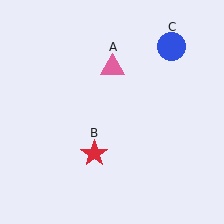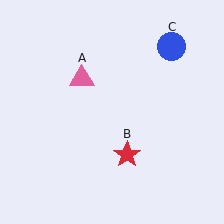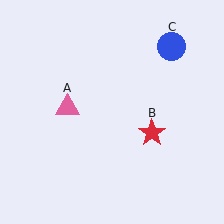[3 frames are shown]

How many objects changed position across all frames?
2 objects changed position: pink triangle (object A), red star (object B).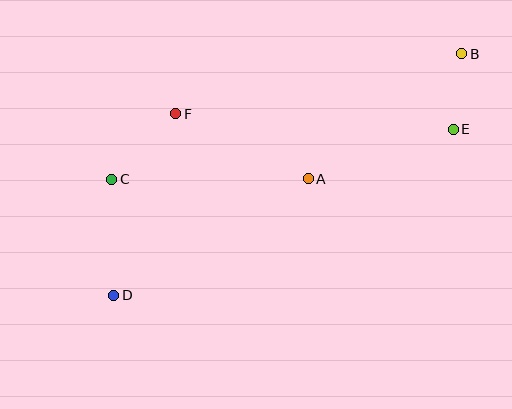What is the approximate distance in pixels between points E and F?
The distance between E and F is approximately 278 pixels.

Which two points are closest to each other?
Points B and E are closest to each other.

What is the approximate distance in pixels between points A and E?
The distance between A and E is approximately 153 pixels.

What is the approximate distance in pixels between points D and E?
The distance between D and E is approximately 378 pixels.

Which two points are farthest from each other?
Points B and D are farthest from each other.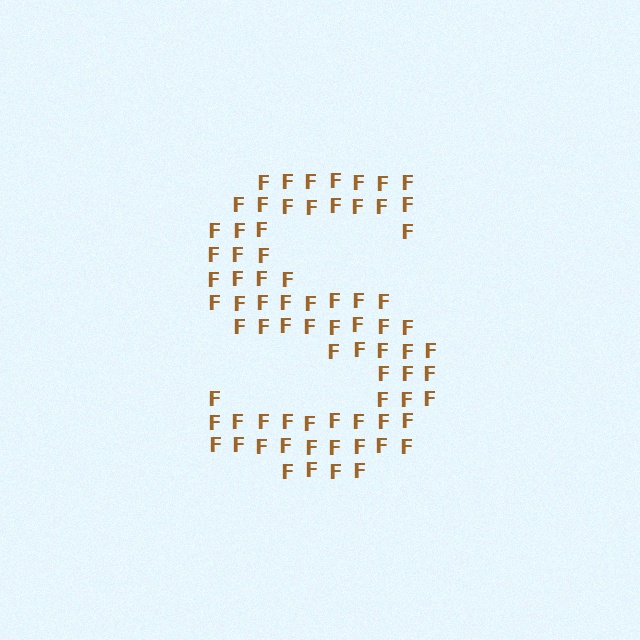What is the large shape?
The large shape is the letter S.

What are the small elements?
The small elements are letter F's.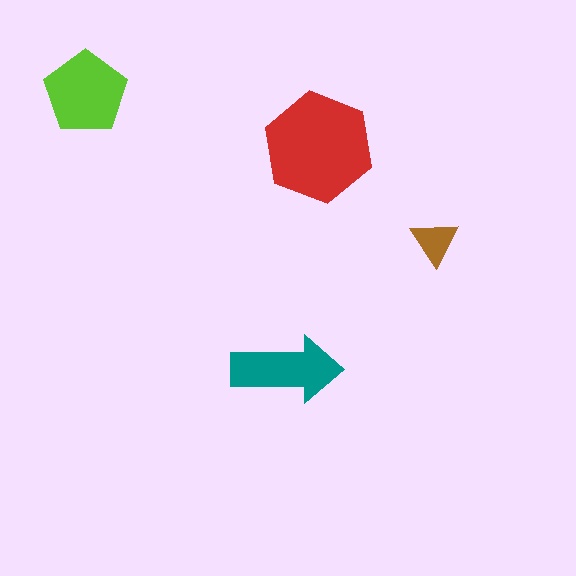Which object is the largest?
The red hexagon.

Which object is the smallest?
The brown triangle.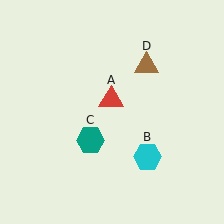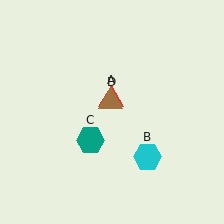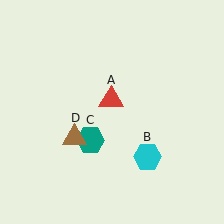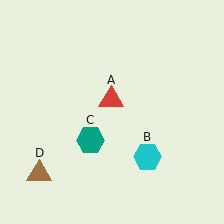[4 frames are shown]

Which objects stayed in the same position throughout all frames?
Red triangle (object A) and cyan hexagon (object B) and teal hexagon (object C) remained stationary.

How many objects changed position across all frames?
1 object changed position: brown triangle (object D).